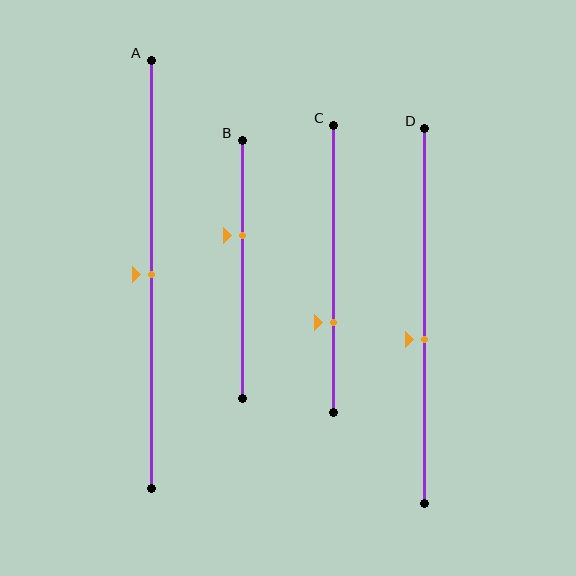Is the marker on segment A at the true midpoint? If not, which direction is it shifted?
Yes, the marker on segment A is at the true midpoint.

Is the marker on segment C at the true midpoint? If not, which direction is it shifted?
No, the marker on segment C is shifted downward by about 18% of the segment length.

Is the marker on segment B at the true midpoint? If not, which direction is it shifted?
No, the marker on segment B is shifted upward by about 13% of the segment length.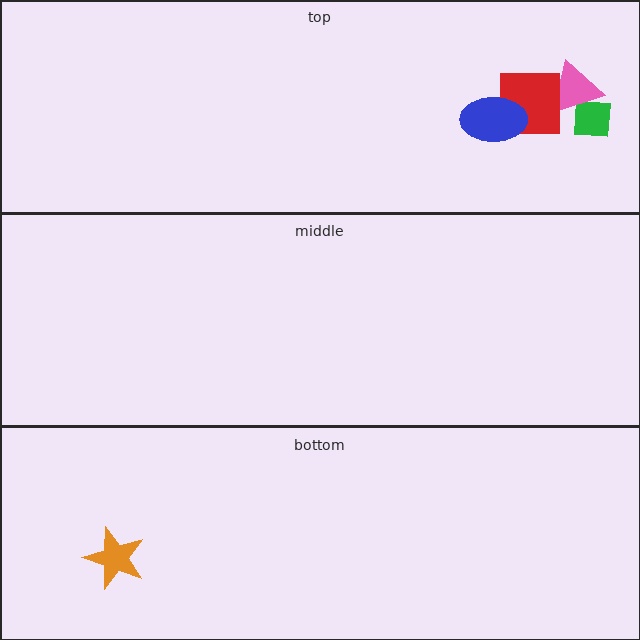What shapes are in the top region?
The green square, the pink triangle, the red square, the blue ellipse.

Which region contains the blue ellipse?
The top region.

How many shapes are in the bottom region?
1.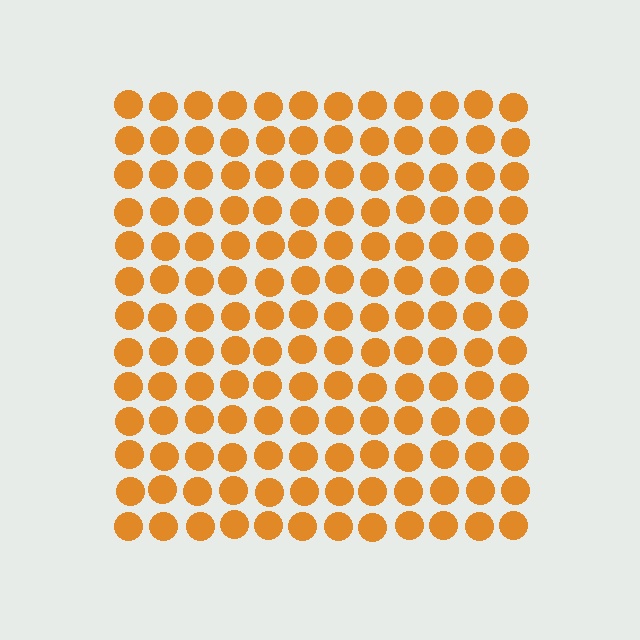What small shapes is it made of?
It is made of small circles.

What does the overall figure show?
The overall figure shows a square.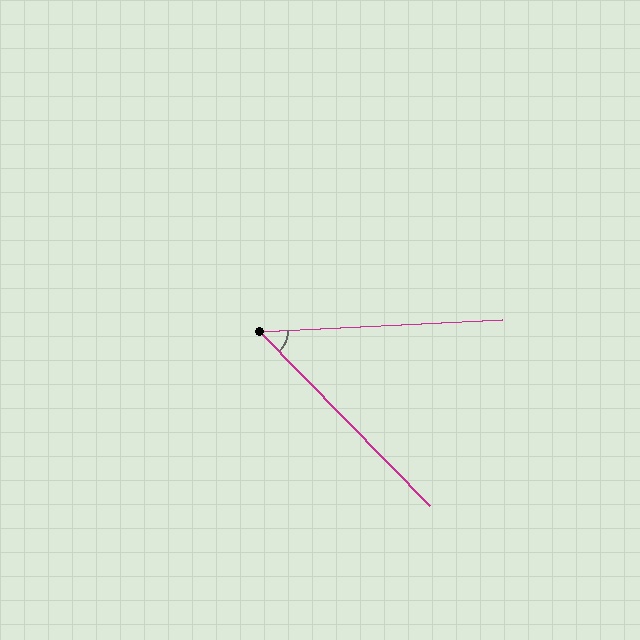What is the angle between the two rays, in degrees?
Approximately 49 degrees.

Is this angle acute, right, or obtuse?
It is acute.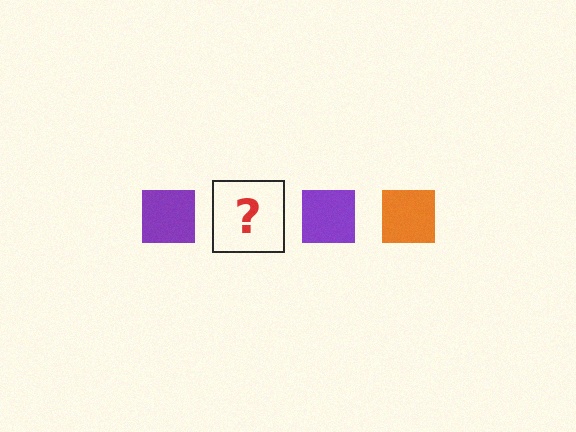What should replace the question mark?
The question mark should be replaced with an orange square.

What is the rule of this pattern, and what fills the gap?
The rule is that the pattern cycles through purple, orange squares. The gap should be filled with an orange square.